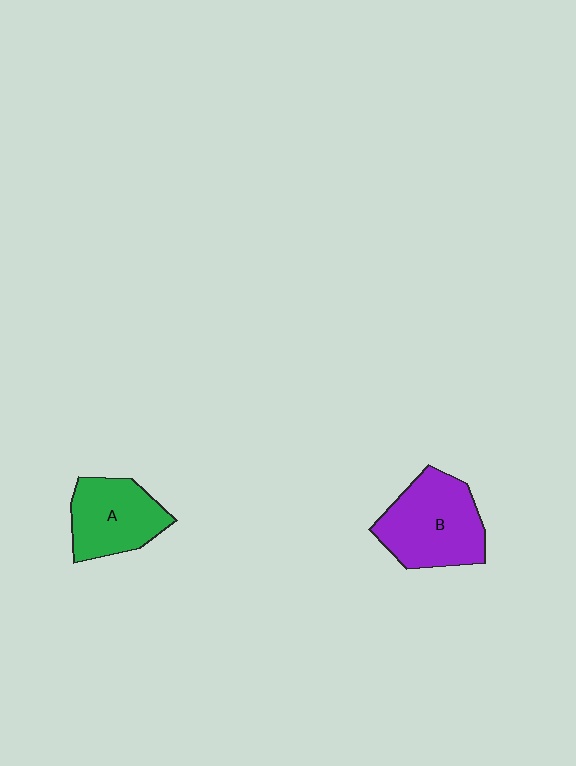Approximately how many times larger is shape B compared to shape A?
Approximately 1.3 times.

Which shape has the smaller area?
Shape A (green).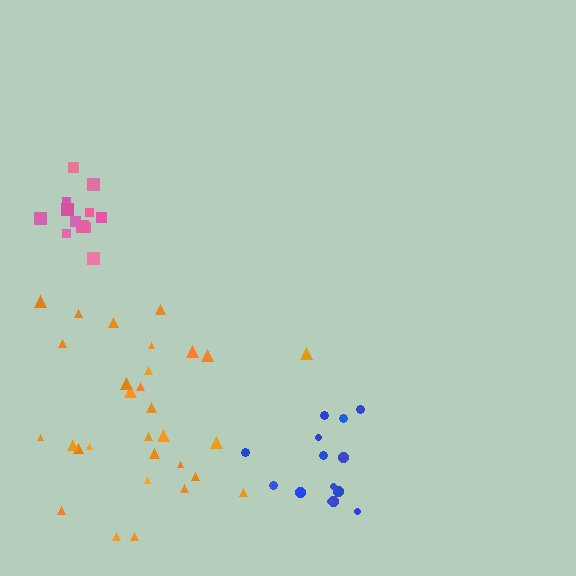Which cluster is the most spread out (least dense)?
Orange.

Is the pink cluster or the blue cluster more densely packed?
Pink.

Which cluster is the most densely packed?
Pink.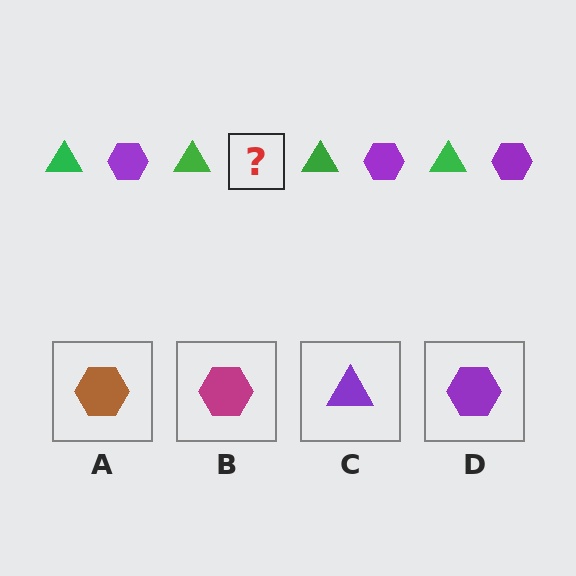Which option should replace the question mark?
Option D.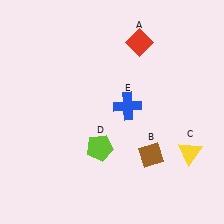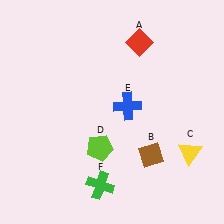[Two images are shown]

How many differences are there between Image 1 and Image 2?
There is 1 difference between the two images.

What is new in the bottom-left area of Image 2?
A green cross (F) was added in the bottom-left area of Image 2.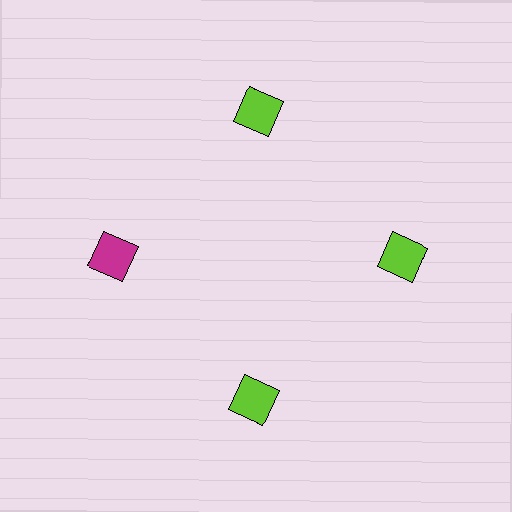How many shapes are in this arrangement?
There are 4 shapes arranged in a ring pattern.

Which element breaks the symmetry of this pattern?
The magenta square at roughly the 9 o'clock position breaks the symmetry. All other shapes are lime squares.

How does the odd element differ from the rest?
It has a different color: magenta instead of lime.